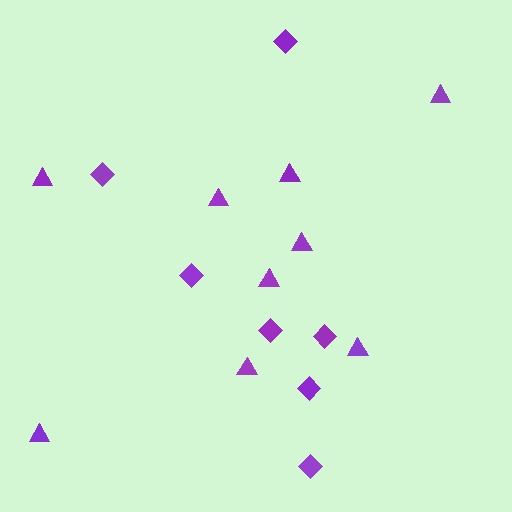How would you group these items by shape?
There are 2 groups: one group of diamonds (7) and one group of triangles (9).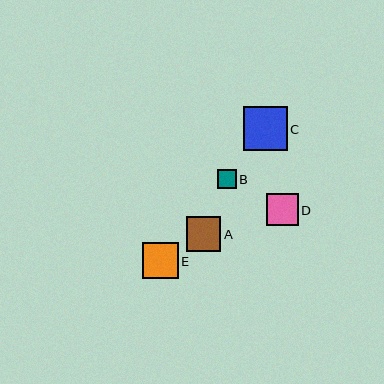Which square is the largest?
Square C is the largest with a size of approximately 44 pixels.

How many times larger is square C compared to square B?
Square C is approximately 2.3 times the size of square B.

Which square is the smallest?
Square B is the smallest with a size of approximately 19 pixels.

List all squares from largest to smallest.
From largest to smallest: C, E, A, D, B.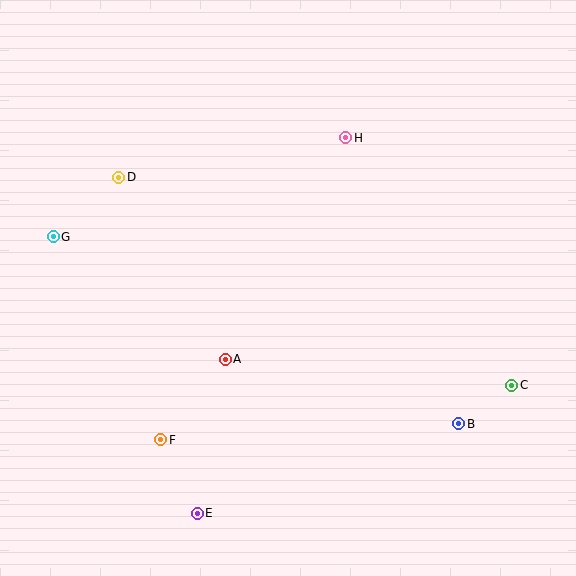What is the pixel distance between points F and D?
The distance between F and D is 266 pixels.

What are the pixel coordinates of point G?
Point G is at (53, 237).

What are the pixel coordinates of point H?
Point H is at (346, 138).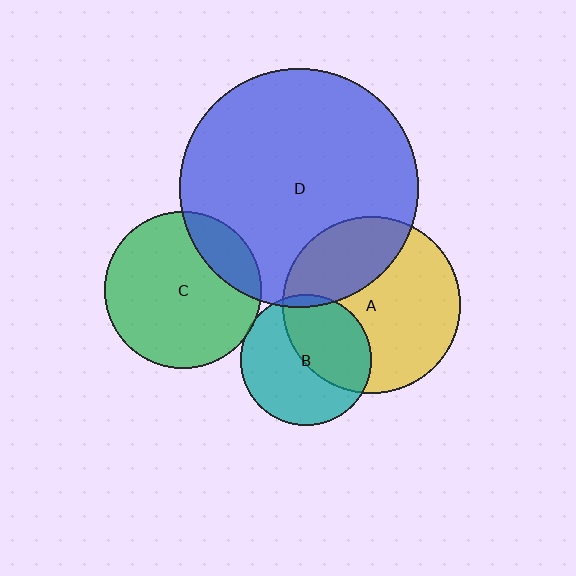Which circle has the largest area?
Circle D (blue).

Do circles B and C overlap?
Yes.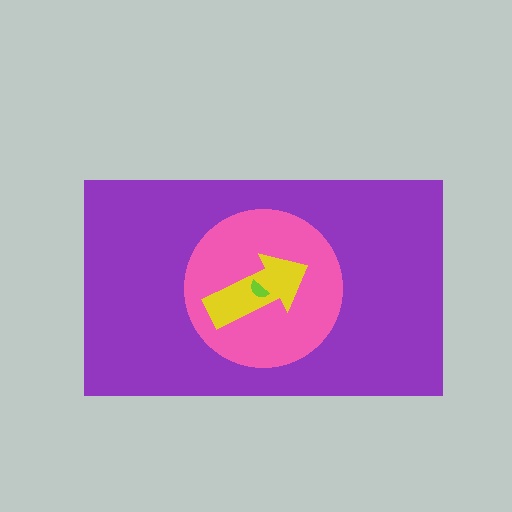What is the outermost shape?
The purple rectangle.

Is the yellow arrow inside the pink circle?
Yes.